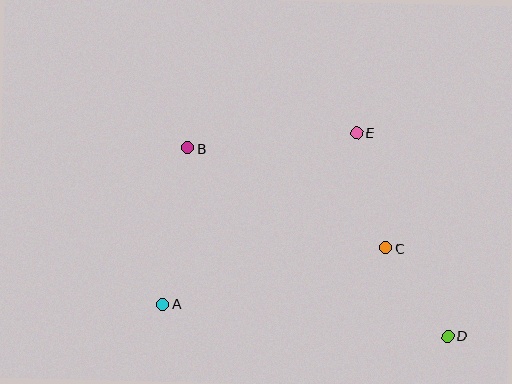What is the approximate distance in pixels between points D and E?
The distance between D and E is approximately 223 pixels.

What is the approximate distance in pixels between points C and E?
The distance between C and E is approximately 119 pixels.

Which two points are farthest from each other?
Points B and D are farthest from each other.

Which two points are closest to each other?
Points C and D are closest to each other.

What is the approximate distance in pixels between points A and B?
The distance between A and B is approximately 158 pixels.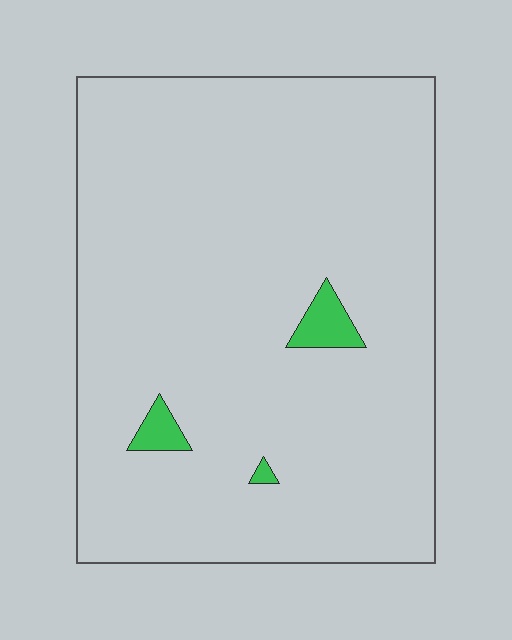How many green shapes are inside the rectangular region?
3.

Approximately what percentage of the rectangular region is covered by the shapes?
Approximately 5%.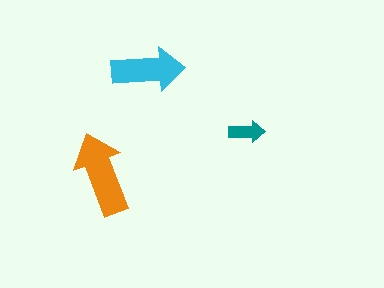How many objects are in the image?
There are 3 objects in the image.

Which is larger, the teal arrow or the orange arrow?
The orange one.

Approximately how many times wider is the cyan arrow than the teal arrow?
About 2 times wider.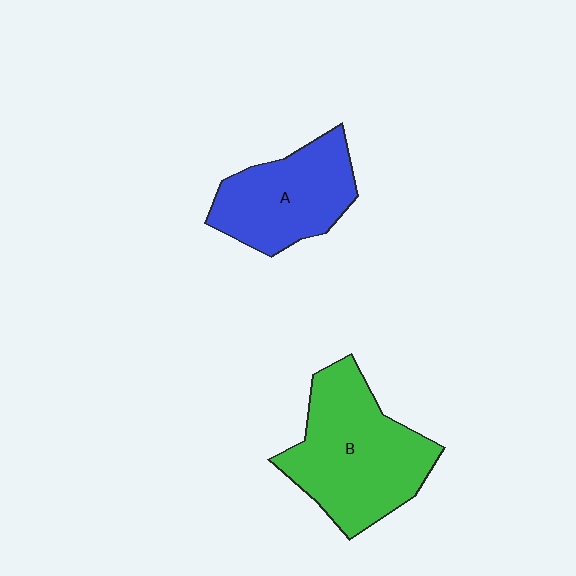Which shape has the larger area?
Shape B (green).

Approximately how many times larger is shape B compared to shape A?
Approximately 1.4 times.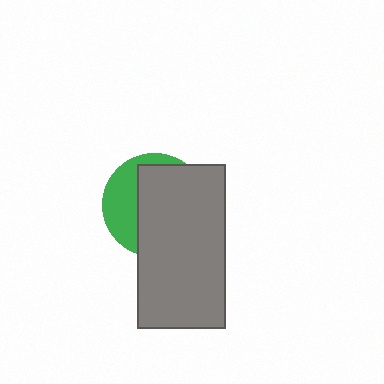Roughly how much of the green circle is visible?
A small part of it is visible (roughly 34%).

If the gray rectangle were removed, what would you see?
You would see the complete green circle.